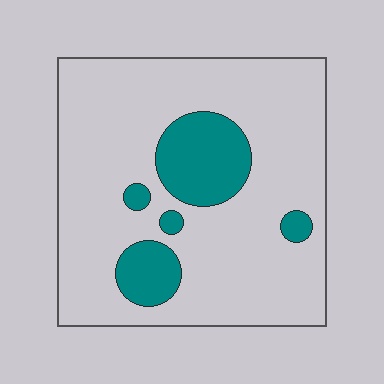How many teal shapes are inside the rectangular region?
5.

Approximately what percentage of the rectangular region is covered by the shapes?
Approximately 20%.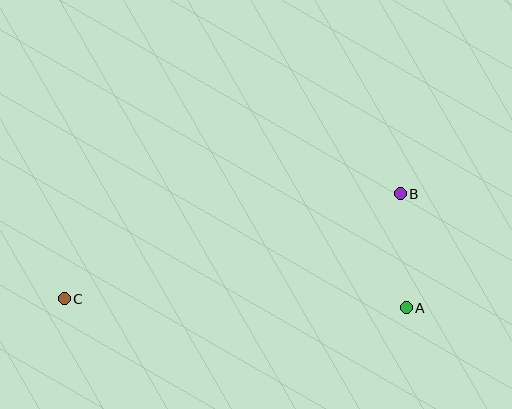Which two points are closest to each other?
Points A and B are closest to each other.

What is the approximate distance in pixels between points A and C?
The distance between A and C is approximately 342 pixels.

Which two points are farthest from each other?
Points B and C are farthest from each other.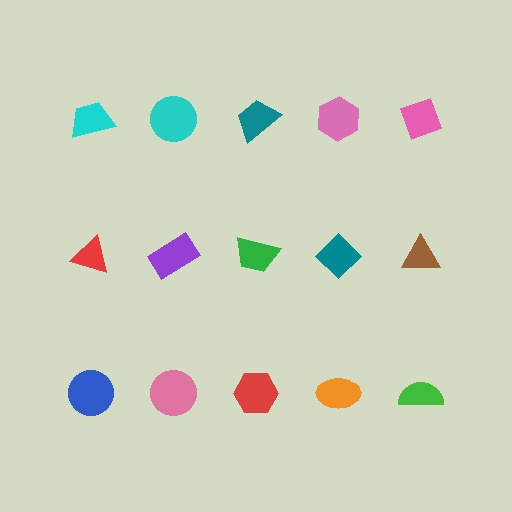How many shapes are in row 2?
5 shapes.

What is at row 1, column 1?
A cyan trapezoid.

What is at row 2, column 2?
A purple rectangle.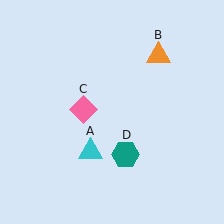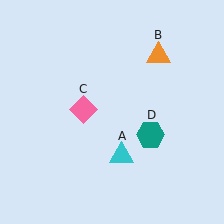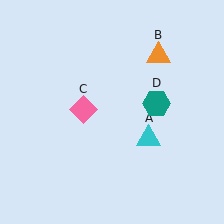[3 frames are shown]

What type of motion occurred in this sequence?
The cyan triangle (object A), teal hexagon (object D) rotated counterclockwise around the center of the scene.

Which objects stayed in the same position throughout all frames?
Orange triangle (object B) and pink diamond (object C) remained stationary.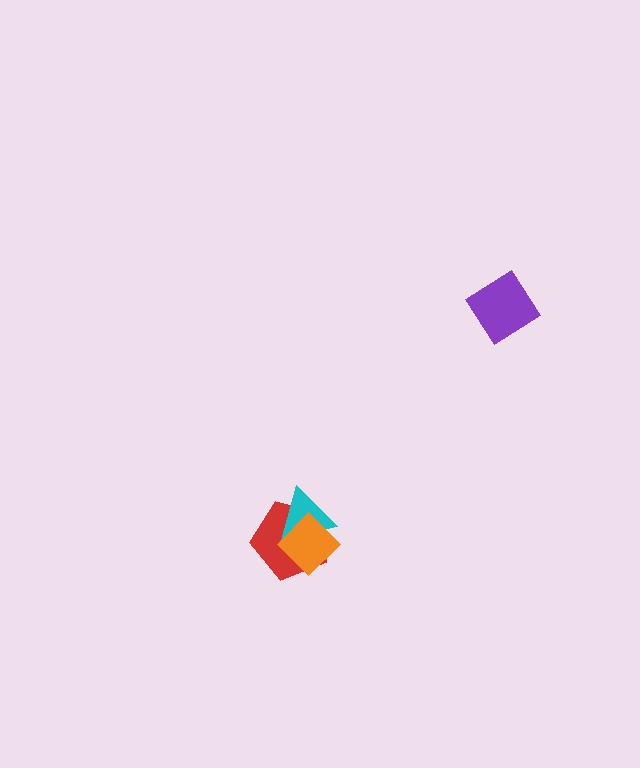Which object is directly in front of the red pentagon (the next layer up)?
The cyan triangle is directly in front of the red pentagon.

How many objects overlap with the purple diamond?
0 objects overlap with the purple diamond.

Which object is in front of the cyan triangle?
The orange diamond is in front of the cyan triangle.